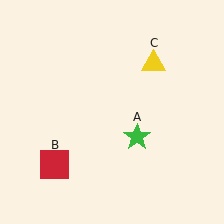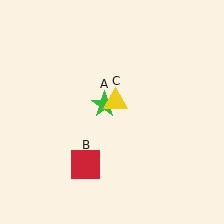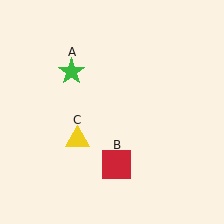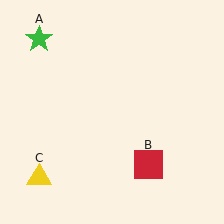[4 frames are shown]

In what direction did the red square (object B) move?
The red square (object B) moved right.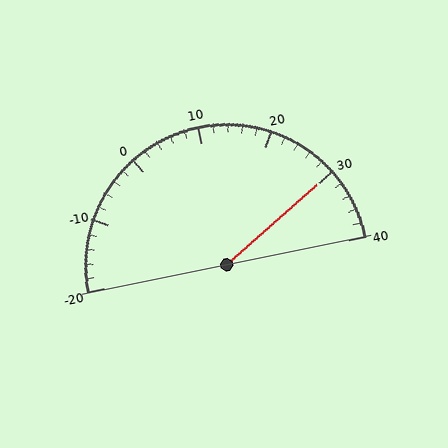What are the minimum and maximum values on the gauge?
The gauge ranges from -20 to 40.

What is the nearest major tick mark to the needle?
The nearest major tick mark is 30.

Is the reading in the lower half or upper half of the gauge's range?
The reading is in the upper half of the range (-20 to 40).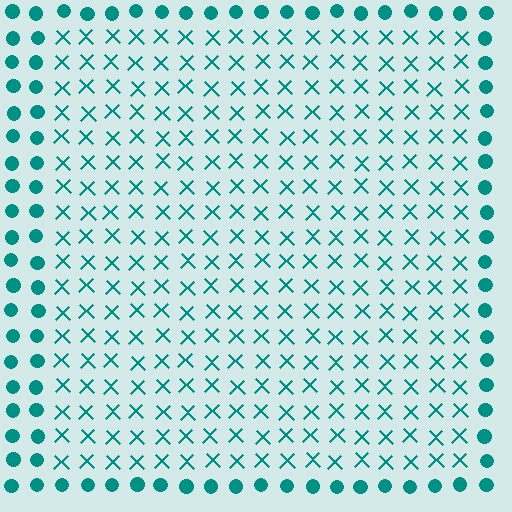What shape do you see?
I see a rectangle.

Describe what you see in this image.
The image is filled with small teal elements arranged in a uniform grid. A rectangle-shaped region contains X marks, while the surrounding area contains circles. The boundary is defined purely by the change in element shape.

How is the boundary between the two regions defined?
The boundary is defined by a change in element shape: X marks inside vs. circles outside. All elements share the same color and spacing.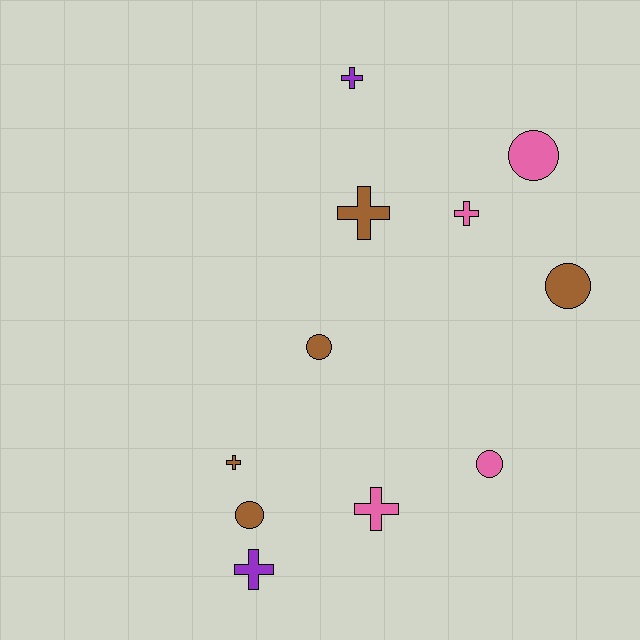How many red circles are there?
There are no red circles.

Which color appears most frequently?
Brown, with 5 objects.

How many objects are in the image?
There are 11 objects.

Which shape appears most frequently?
Cross, with 6 objects.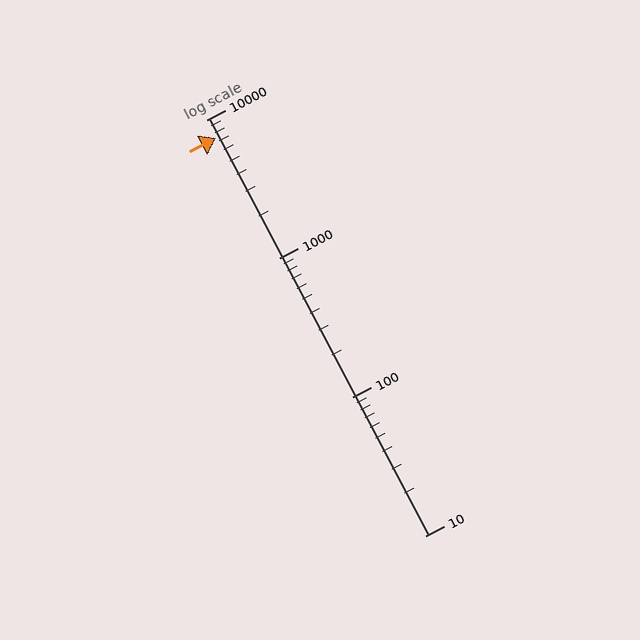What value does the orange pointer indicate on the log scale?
The pointer indicates approximately 7400.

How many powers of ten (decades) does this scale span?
The scale spans 3 decades, from 10 to 10000.